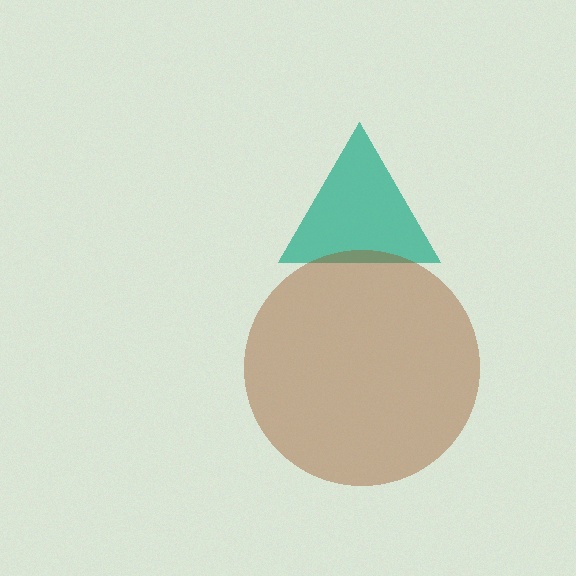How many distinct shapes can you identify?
There are 2 distinct shapes: a teal triangle, a brown circle.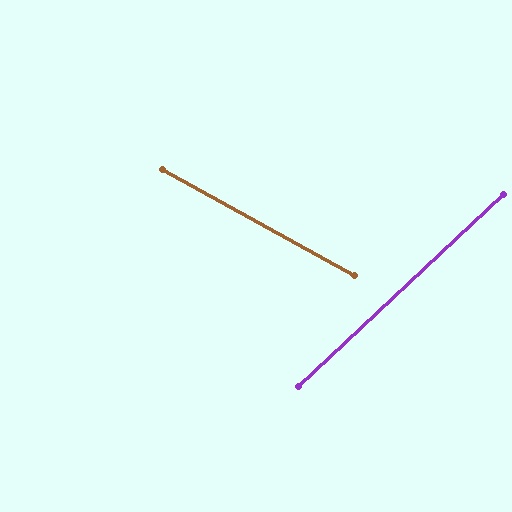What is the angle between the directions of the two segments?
Approximately 72 degrees.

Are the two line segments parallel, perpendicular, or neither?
Neither parallel nor perpendicular — they differ by about 72°.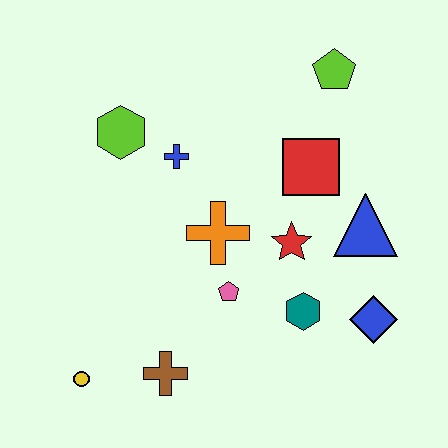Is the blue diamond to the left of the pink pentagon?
No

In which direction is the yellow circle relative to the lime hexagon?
The yellow circle is below the lime hexagon.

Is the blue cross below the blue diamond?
No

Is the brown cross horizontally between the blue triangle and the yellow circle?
Yes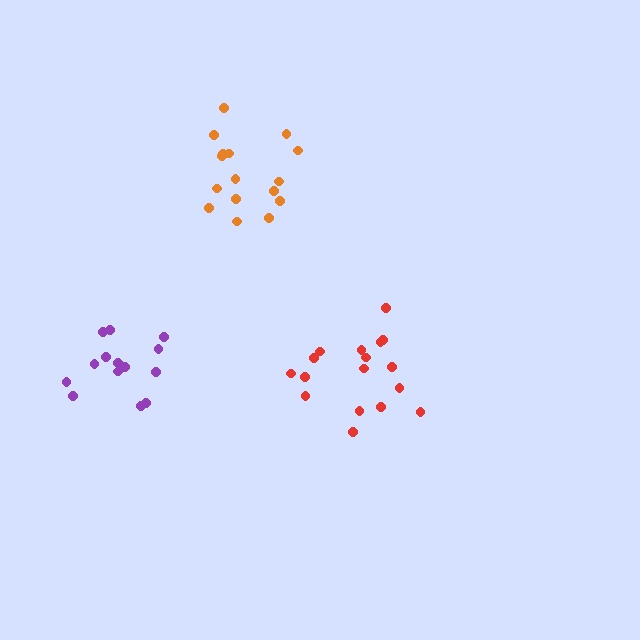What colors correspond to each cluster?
The clusters are colored: red, orange, purple.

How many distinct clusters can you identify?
There are 3 distinct clusters.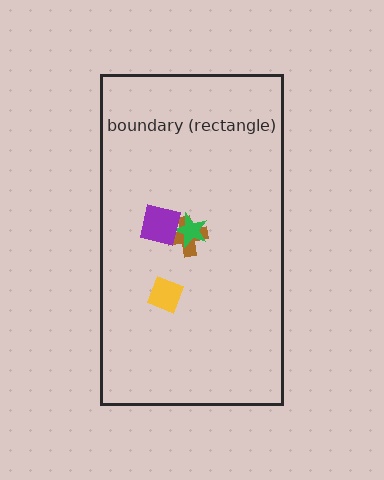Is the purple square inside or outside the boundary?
Inside.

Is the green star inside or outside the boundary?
Inside.